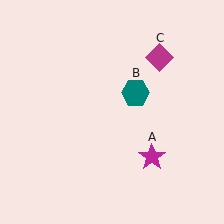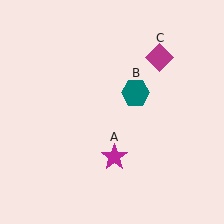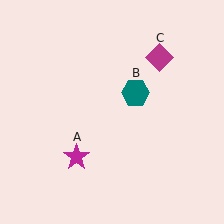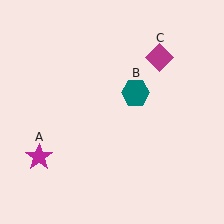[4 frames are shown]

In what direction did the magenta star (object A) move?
The magenta star (object A) moved left.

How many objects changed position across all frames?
1 object changed position: magenta star (object A).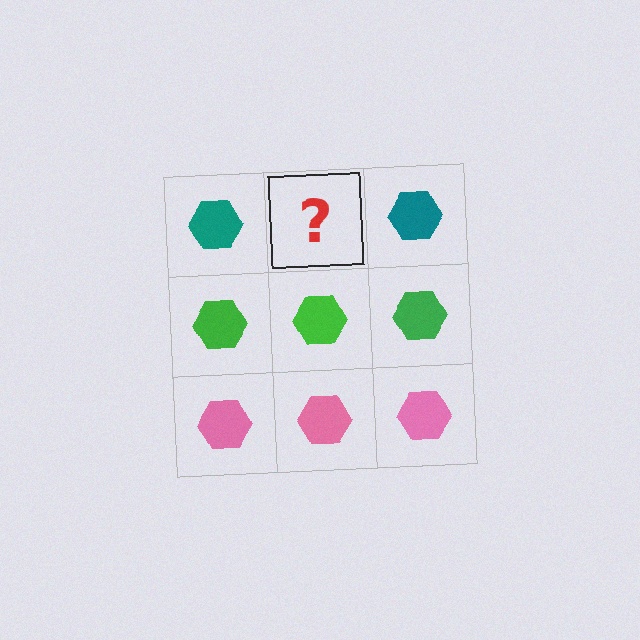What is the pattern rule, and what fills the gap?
The rule is that each row has a consistent color. The gap should be filled with a teal hexagon.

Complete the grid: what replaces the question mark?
The question mark should be replaced with a teal hexagon.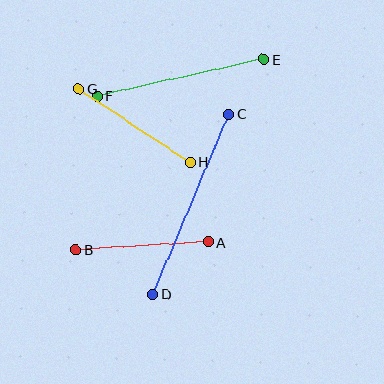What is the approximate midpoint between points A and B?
The midpoint is at approximately (142, 246) pixels.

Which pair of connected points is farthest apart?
Points C and D are farthest apart.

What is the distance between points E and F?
The distance is approximately 171 pixels.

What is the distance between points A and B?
The distance is approximately 133 pixels.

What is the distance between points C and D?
The distance is approximately 196 pixels.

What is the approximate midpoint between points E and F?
The midpoint is at approximately (180, 78) pixels.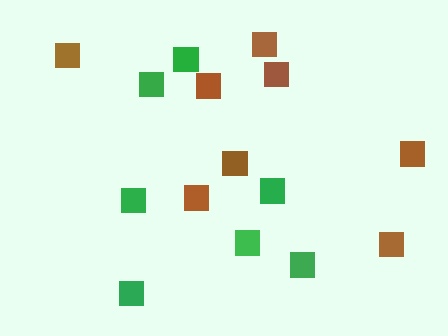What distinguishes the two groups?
There are 2 groups: one group of brown squares (8) and one group of green squares (7).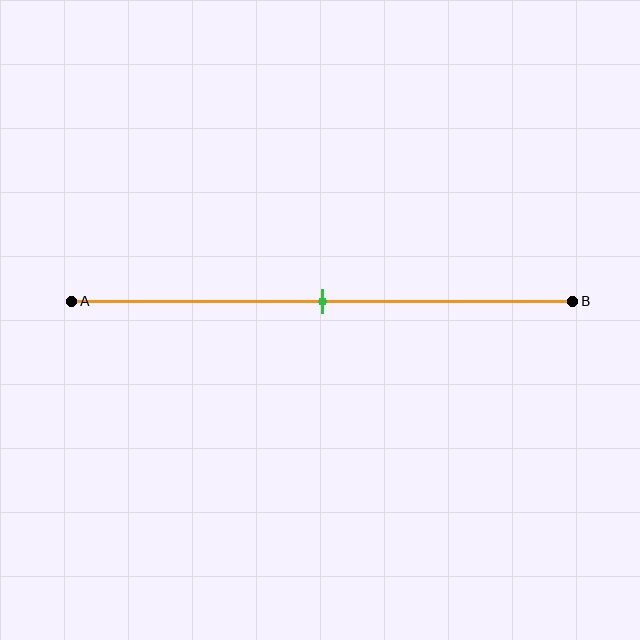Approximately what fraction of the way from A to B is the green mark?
The green mark is approximately 50% of the way from A to B.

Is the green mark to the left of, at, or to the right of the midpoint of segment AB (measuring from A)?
The green mark is approximately at the midpoint of segment AB.